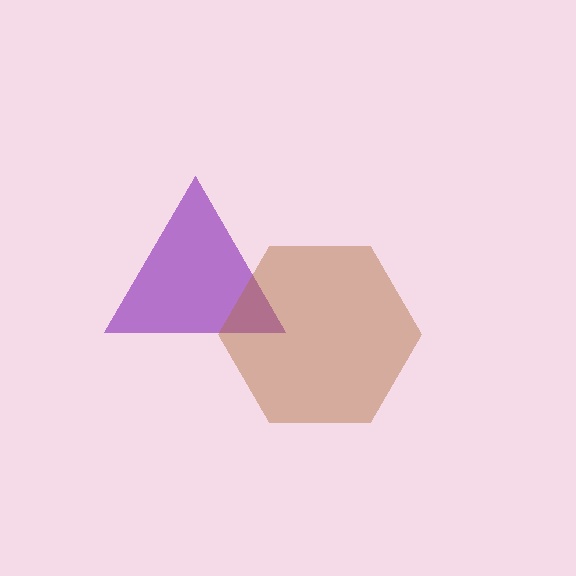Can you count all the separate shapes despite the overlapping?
Yes, there are 2 separate shapes.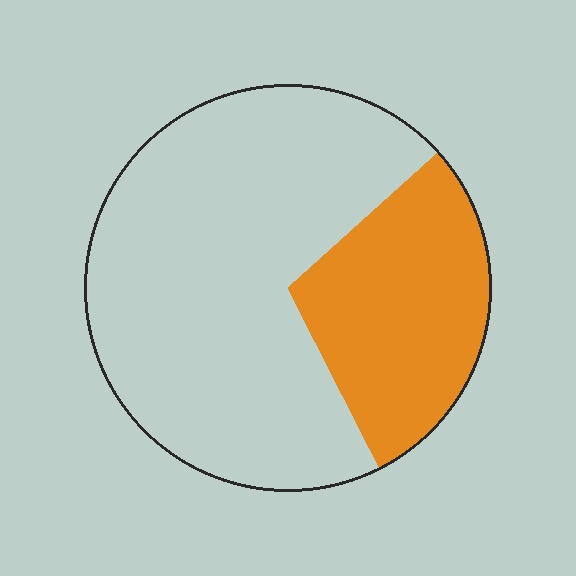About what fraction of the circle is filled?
About one third (1/3).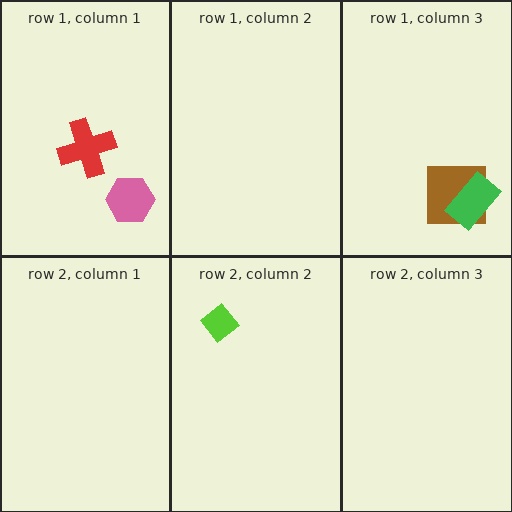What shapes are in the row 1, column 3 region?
The brown square, the green rectangle.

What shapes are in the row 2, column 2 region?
The lime diamond.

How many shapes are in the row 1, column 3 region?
2.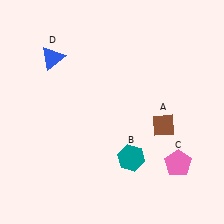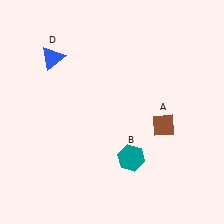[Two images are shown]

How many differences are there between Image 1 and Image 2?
There is 1 difference between the two images.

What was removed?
The pink pentagon (C) was removed in Image 2.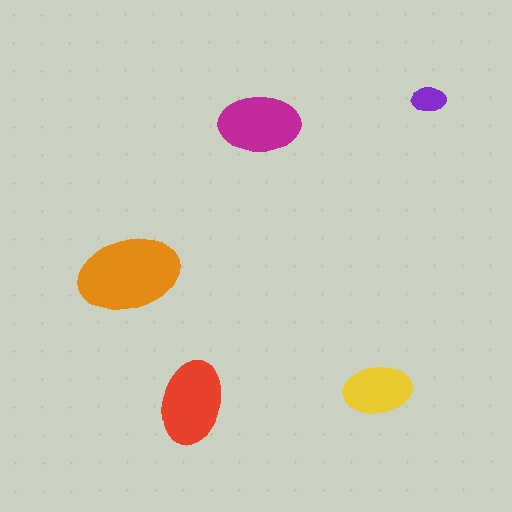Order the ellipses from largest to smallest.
the orange one, the red one, the magenta one, the yellow one, the purple one.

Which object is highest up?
The purple ellipse is topmost.